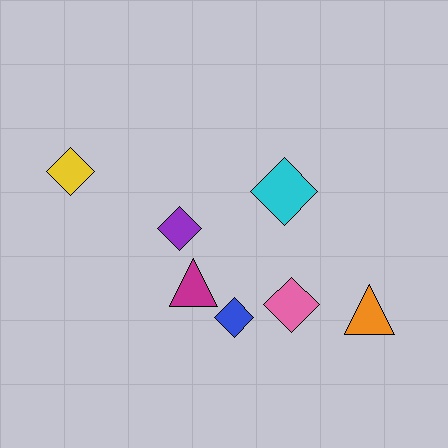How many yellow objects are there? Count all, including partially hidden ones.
There is 1 yellow object.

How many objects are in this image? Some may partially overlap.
There are 7 objects.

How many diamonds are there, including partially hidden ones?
There are 5 diamonds.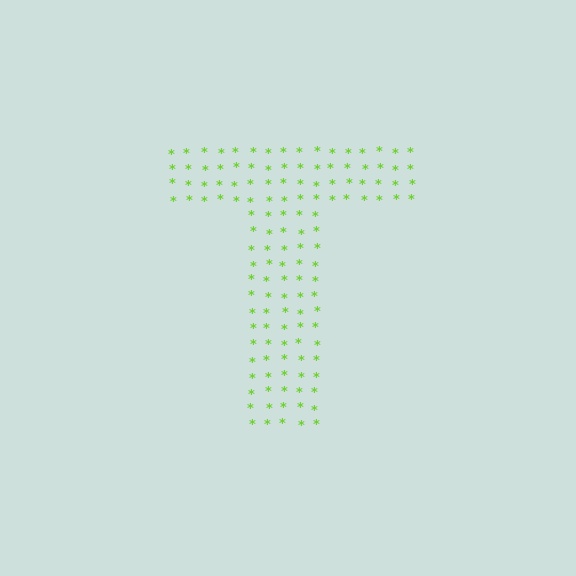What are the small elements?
The small elements are asterisks.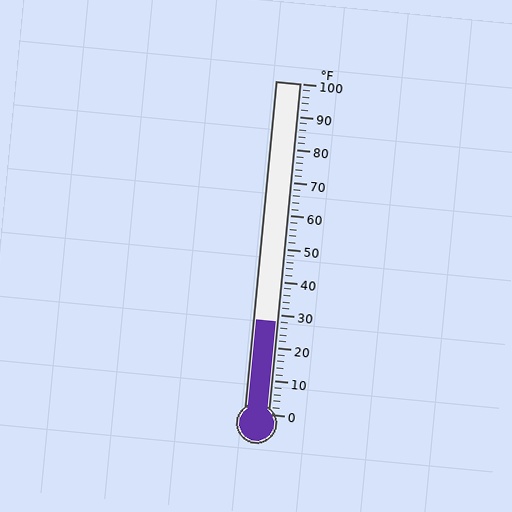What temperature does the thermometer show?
The thermometer shows approximately 28°F.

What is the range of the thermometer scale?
The thermometer scale ranges from 0°F to 100°F.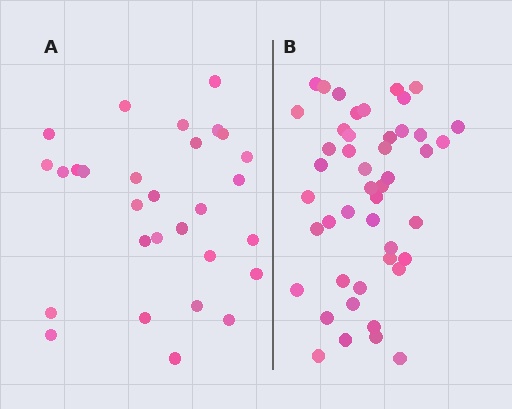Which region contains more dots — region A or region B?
Region B (the right region) has more dots.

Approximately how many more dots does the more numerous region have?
Region B has approximately 15 more dots than region A.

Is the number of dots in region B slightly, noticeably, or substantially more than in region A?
Region B has substantially more. The ratio is roughly 1.6 to 1.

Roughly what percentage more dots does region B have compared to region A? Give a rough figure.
About 60% more.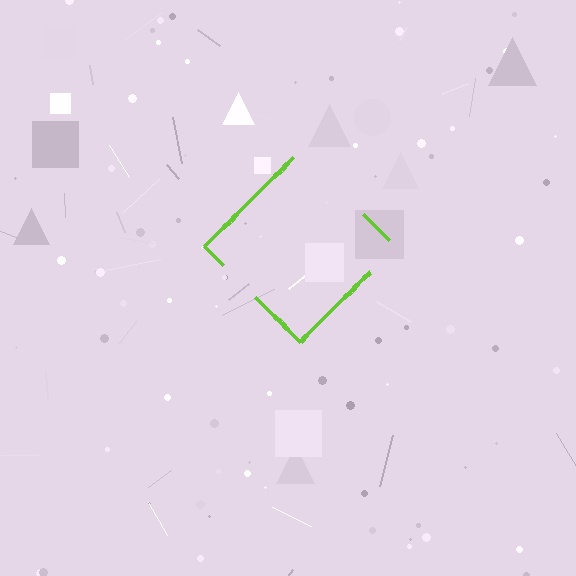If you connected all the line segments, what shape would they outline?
They would outline a diamond.